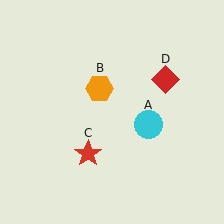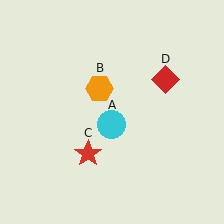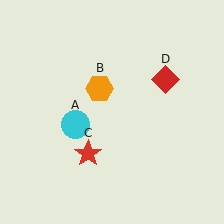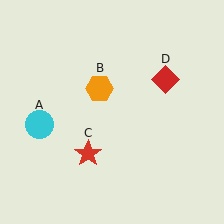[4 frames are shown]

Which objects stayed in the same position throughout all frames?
Orange hexagon (object B) and red star (object C) and red diamond (object D) remained stationary.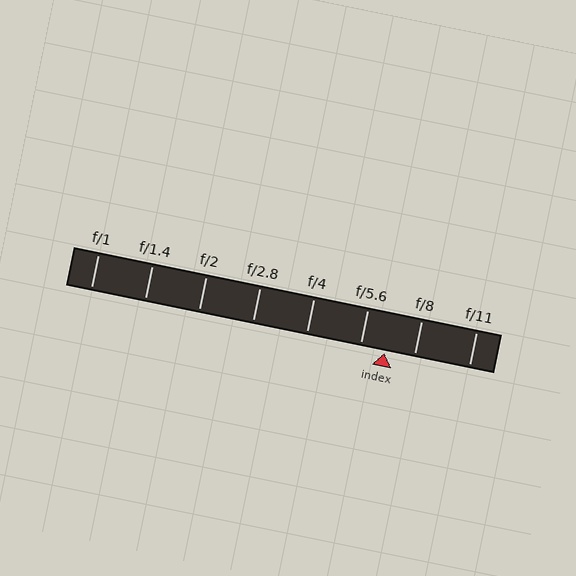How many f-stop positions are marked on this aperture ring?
There are 8 f-stop positions marked.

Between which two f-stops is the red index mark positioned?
The index mark is between f/5.6 and f/8.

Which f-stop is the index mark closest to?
The index mark is closest to f/5.6.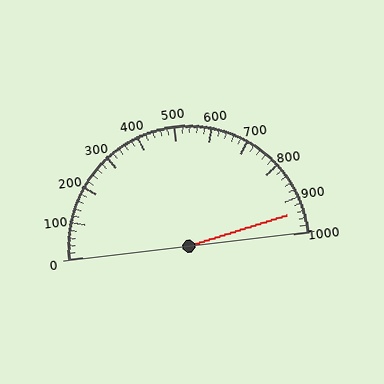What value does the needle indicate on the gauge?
The needle indicates approximately 940.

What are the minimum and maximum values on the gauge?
The gauge ranges from 0 to 1000.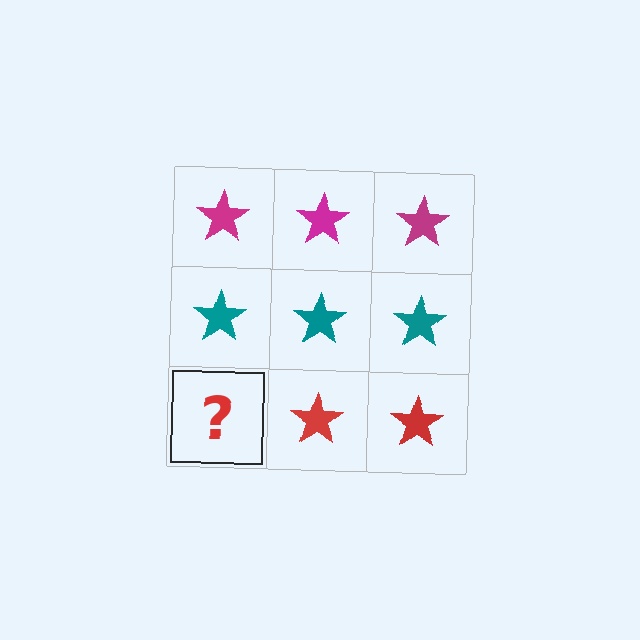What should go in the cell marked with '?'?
The missing cell should contain a red star.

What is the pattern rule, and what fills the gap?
The rule is that each row has a consistent color. The gap should be filled with a red star.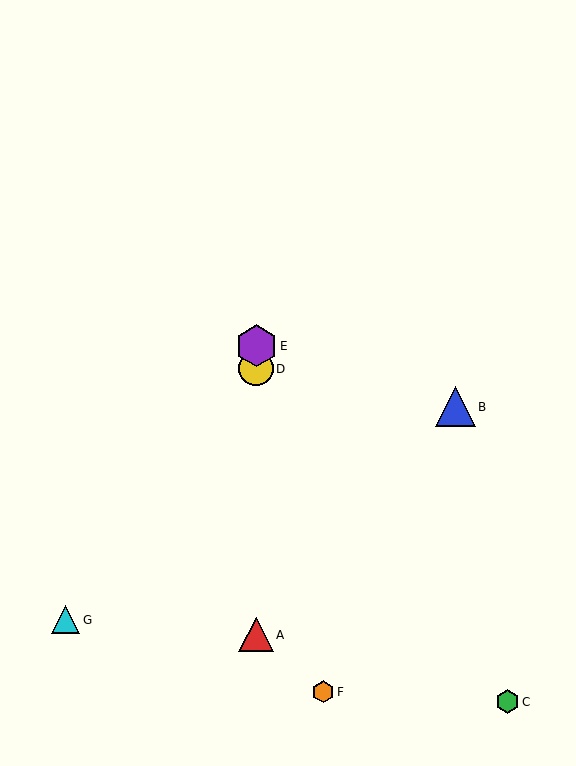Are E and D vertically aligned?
Yes, both are at x≈256.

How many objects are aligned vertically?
3 objects (A, D, E) are aligned vertically.